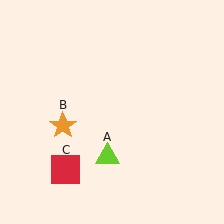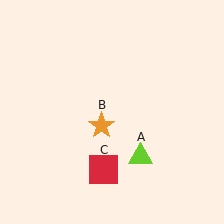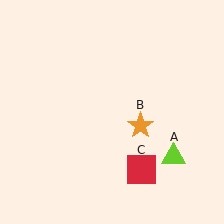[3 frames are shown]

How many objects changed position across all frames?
3 objects changed position: lime triangle (object A), orange star (object B), red square (object C).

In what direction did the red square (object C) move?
The red square (object C) moved right.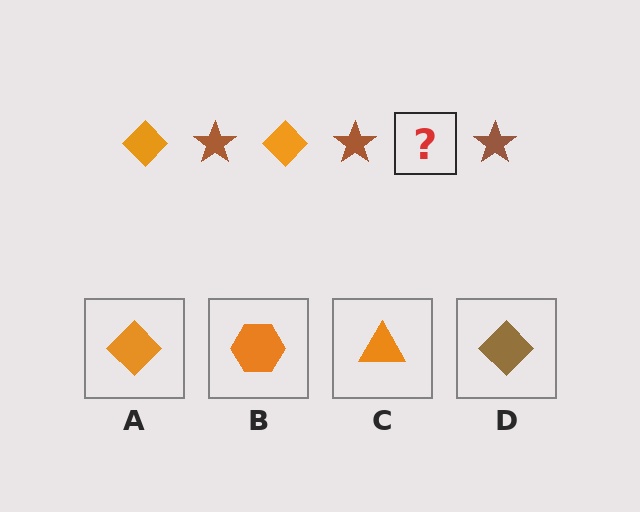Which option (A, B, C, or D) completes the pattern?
A.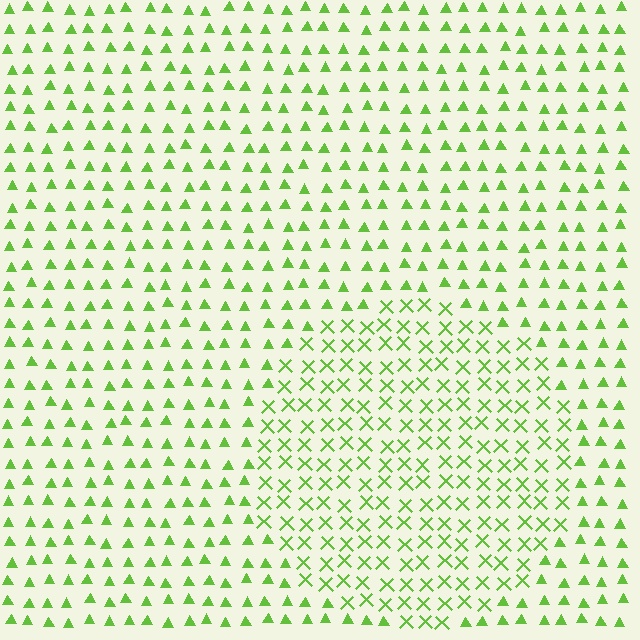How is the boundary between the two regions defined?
The boundary is defined by a change in element shape: X marks inside vs. triangles outside. All elements share the same color and spacing.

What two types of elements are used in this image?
The image uses X marks inside the circle region and triangles outside it.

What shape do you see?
I see a circle.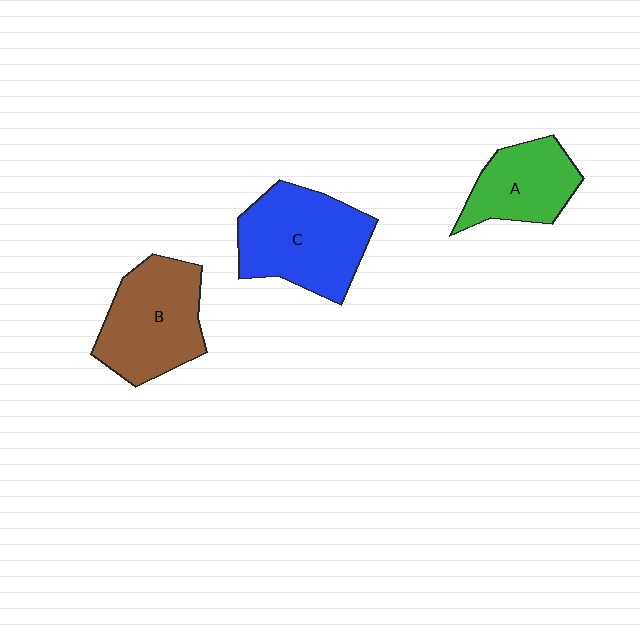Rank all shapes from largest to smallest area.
From largest to smallest: C (blue), B (brown), A (green).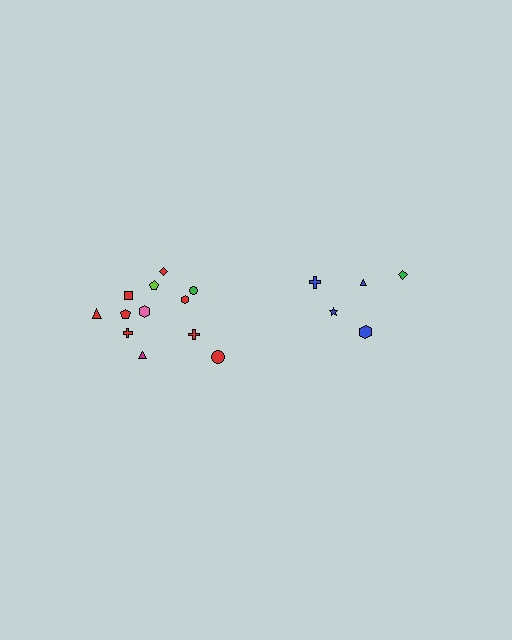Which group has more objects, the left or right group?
The left group.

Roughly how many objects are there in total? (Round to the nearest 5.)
Roughly 15 objects in total.